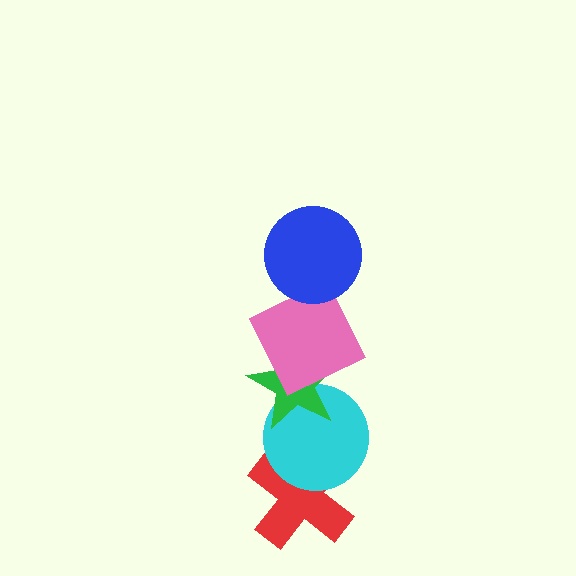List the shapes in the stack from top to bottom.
From top to bottom: the blue circle, the pink square, the green star, the cyan circle, the red cross.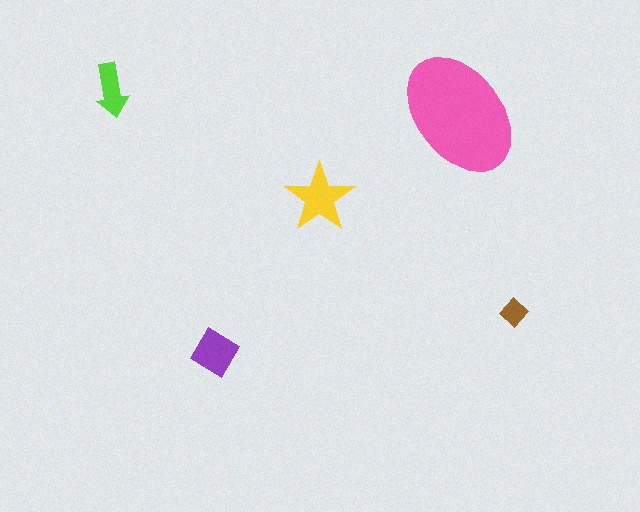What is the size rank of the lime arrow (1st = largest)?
4th.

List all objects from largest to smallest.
The pink ellipse, the yellow star, the purple diamond, the lime arrow, the brown diamond.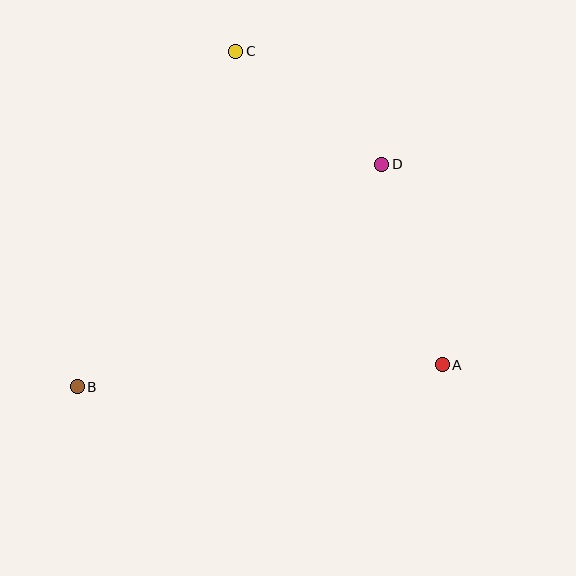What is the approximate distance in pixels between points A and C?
The distance between A and C is approximately 375 pixels.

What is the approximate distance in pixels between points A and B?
The distance between A and B is approximately 365 pixels.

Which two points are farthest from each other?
Points B and D are farthest from each other.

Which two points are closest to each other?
Points C and D are closest to each other.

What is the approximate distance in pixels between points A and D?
The distance between A and D is approximately 210 pixels.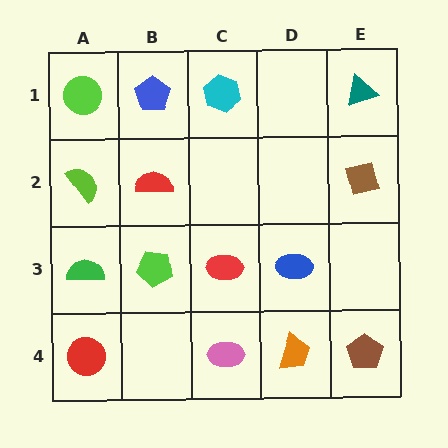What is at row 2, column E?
A brown square.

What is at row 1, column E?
A teal triangle.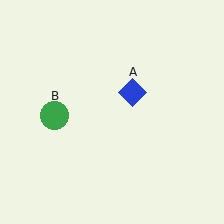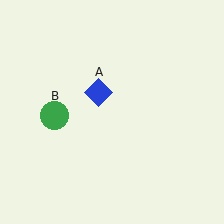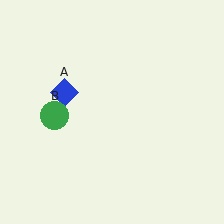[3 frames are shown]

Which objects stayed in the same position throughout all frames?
Green circle (object B) remained stationary.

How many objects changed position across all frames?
1 object changed position: blue diamond (object A).